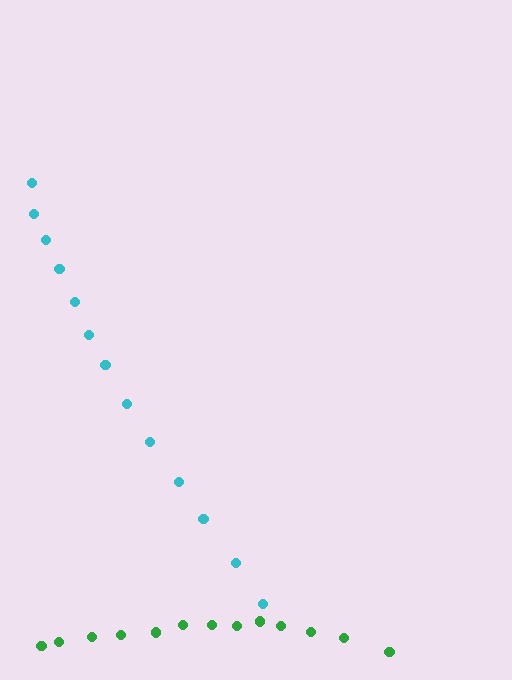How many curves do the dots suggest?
There are 2 distinct paths.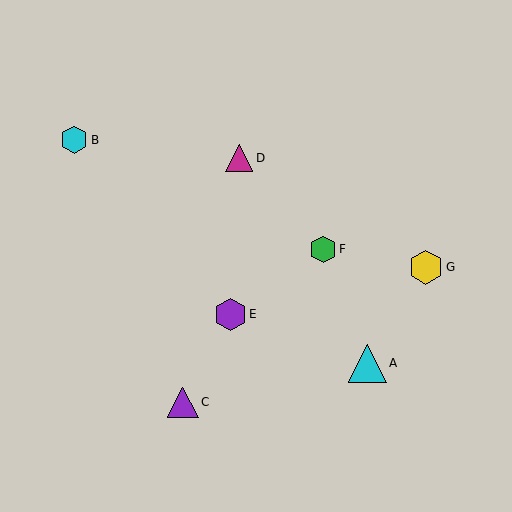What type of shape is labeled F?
Shape F is a green hexagon.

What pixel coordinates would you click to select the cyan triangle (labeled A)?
Click at (367, 363) to select the cyan triangle A.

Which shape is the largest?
The cyan triangle (labeled A) is the largest.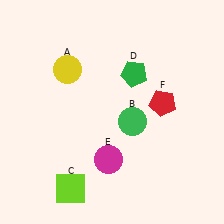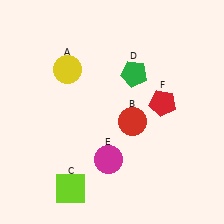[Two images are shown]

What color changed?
The circle (B) changed from green in Image 1 to red in Image 2.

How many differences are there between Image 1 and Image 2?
There is 1 difference between the two images.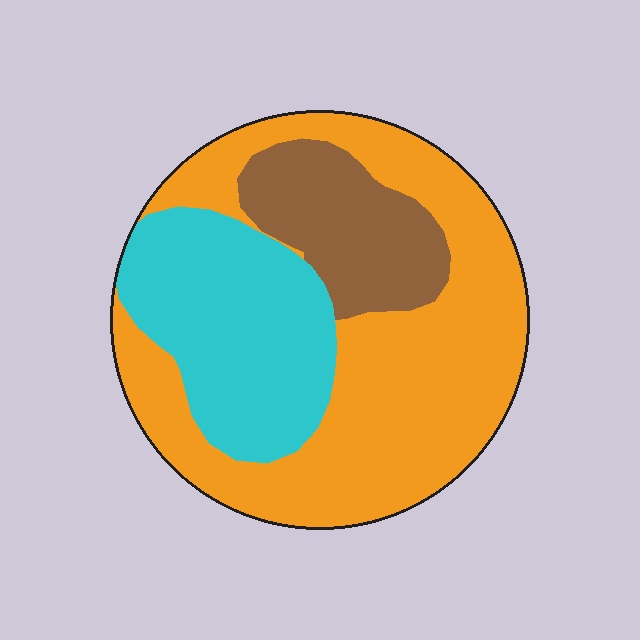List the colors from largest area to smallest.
From largest to smallest: orange, cyan, brown.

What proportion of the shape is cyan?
Cyan takes up between a sixth and a third of the shape.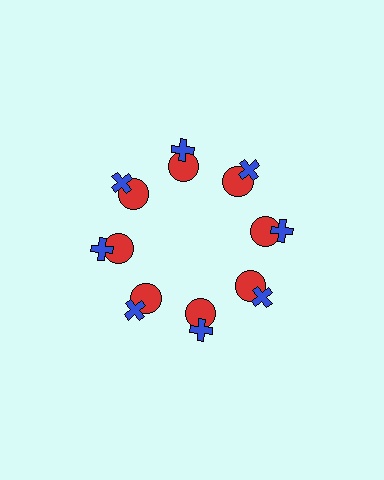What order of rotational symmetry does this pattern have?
This pattern has 8-fold rotational symmetry.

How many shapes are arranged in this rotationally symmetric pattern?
There are 16 shapes, arranged in 8 groups of 2.